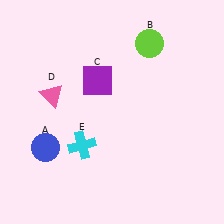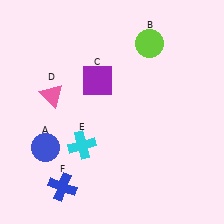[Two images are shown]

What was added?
A blue cross (F) was added in Image 2.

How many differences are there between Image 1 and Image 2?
There is 1 difference between the two images.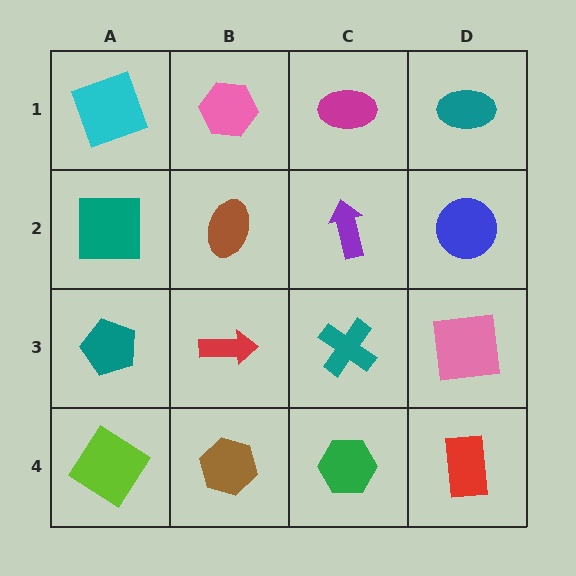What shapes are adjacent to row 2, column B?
A pink hexagon (row 1, column B), a red arrow (row 3, column B), a teal square (row 2, column A), a purple arrow (row 2, column C).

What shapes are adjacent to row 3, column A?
A teal square (row 2, column A), a lime diamond (row 4, column A), a red arrow (row 3, column B).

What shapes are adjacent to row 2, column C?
A magenta ellipse (row 1, column C), a teal cross (row 3, column C), a brown ellipse (row 2, column B), a blue circle (row 2, column D).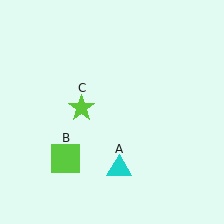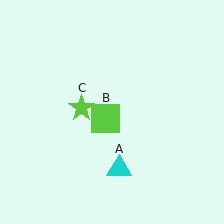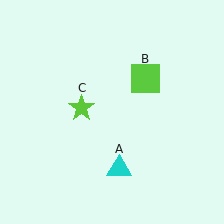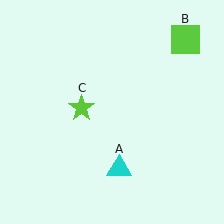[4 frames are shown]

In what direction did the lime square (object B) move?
The lime square (object B) moved up and to the right.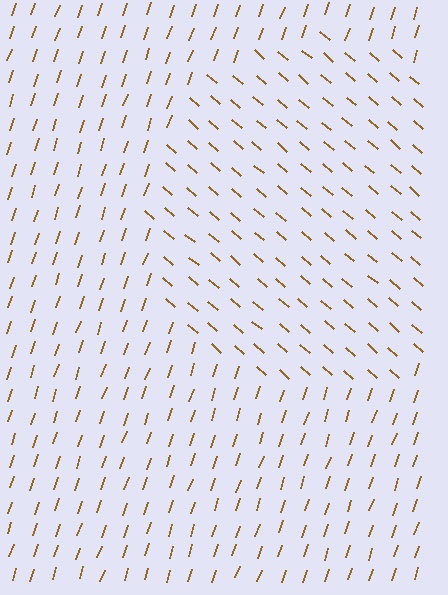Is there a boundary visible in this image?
Yes, there is a texture boundary formed by a change in line orientation.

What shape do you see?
I see a circle.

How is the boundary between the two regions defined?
The boundary is defined purely by a change in line orientation (approximately 68 degrees difference). All lines are the same color and thickness.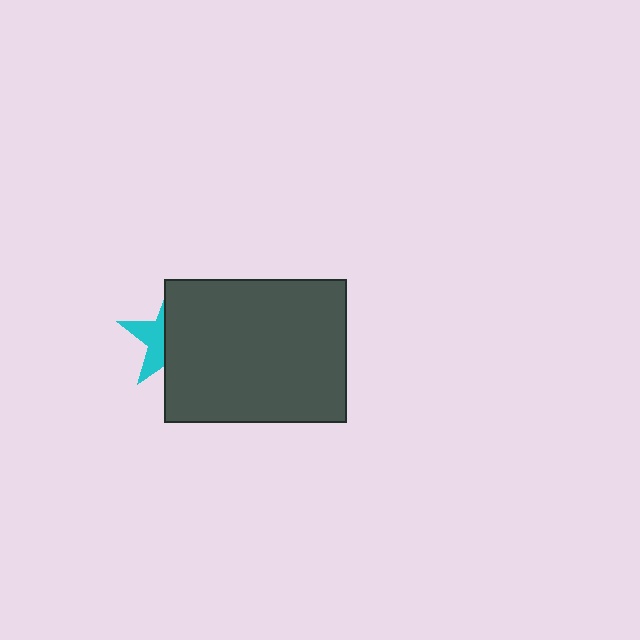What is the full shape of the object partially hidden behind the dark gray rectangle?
The partially hidden object is a cyan star.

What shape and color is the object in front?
The object in front is a dark gray rectangle.